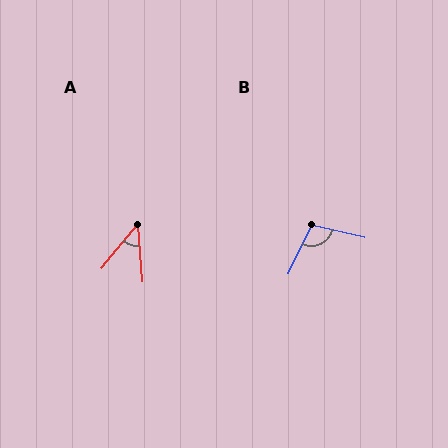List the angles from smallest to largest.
A (44°), B (103°).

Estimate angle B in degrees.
Approximately 103 degrees.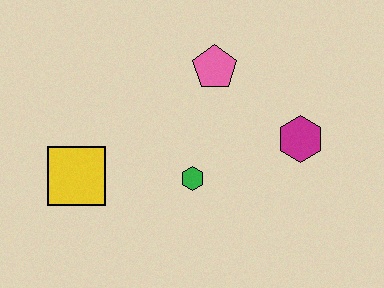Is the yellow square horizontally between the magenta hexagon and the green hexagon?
No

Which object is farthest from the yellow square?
The magenta hexagon is farthest from the yellow square.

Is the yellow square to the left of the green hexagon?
Yes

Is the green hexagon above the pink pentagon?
No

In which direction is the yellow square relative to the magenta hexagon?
The yellow square is to the left of the magenta hexagon.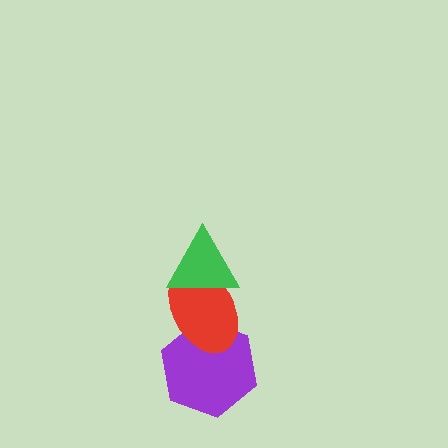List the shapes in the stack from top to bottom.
From top to bottom: the green triangle, the red ellipse, the purple hexagon.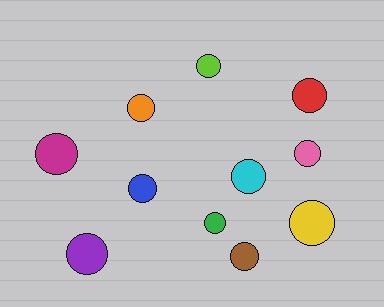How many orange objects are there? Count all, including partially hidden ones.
There is 1 orange object.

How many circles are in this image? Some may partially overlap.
There are 11 circles.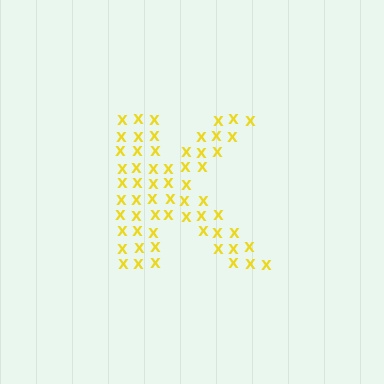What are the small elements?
The small elements are letter X's.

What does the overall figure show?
The overall figure shows the letter K.